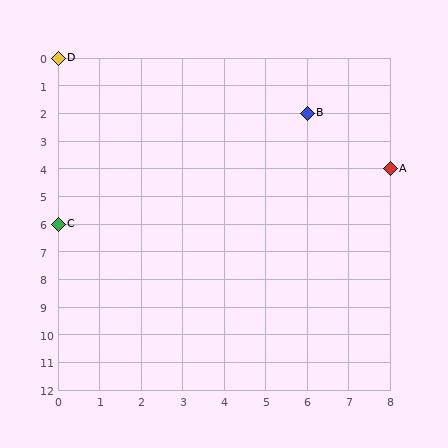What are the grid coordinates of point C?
Point C is at grid coordinates (0, 6).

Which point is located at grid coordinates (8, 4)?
Point A is at (8, 4).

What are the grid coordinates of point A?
Point A is at grid coordinates (8, 4).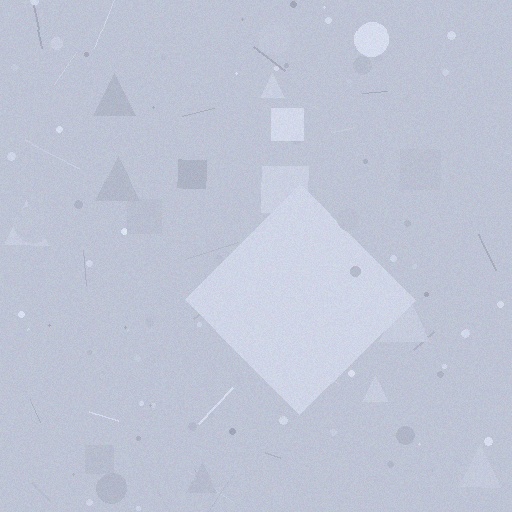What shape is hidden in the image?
A diamond is hidden in the image.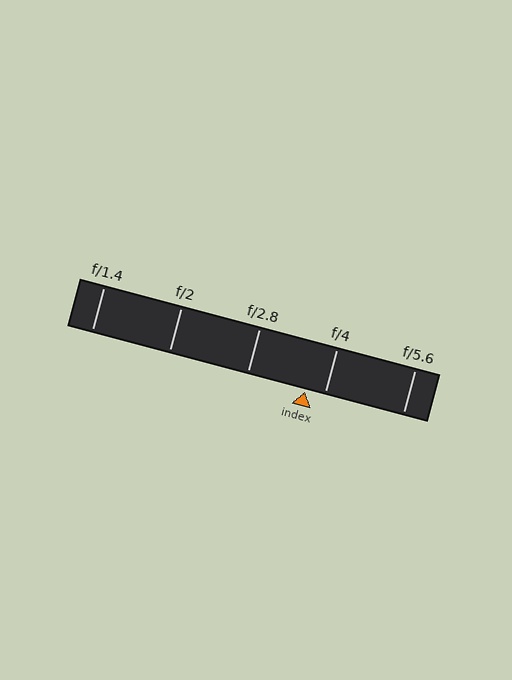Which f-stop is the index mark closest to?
The index mark is closest to f/4.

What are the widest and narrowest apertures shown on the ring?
The widest aperture shown is f/1.4 and the narrowest is f/5.6.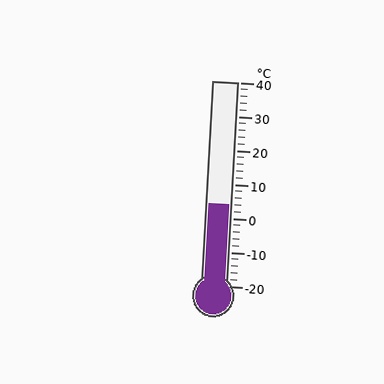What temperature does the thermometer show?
The thermometer shows approximately 4°C.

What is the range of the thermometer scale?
The thermometer scale ranges from -20°C to 40°C.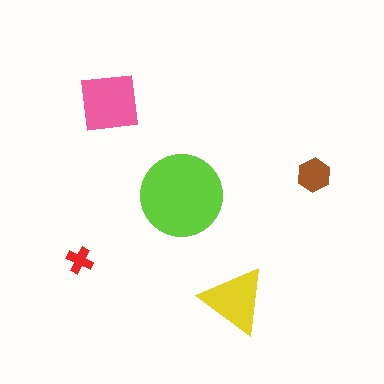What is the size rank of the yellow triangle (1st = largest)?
3rd.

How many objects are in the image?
There are 5 objects in the image.